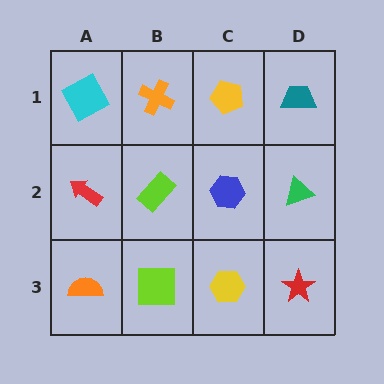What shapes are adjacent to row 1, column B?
A lime rectangle (row 2, column B), a cyan square (row 1, column A), a yellow pentagon (row 1, column C).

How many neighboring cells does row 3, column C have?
3.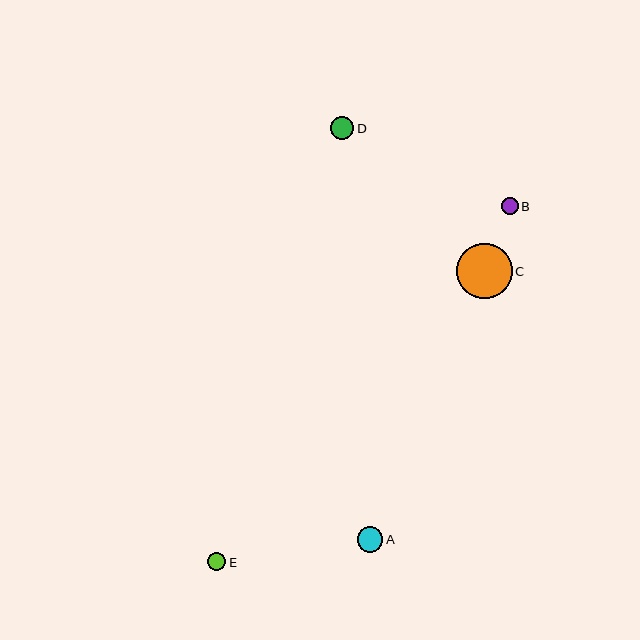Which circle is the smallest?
Circle B is the smallest with a size of approximately 17 pixels.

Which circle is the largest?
Circle C is the largest with a size of approximately 56 pixels.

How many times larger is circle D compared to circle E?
Circle D is approximately 1.3 times the size of circle E.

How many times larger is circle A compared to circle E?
Circle A is approximately 1.4 times the size of circle E.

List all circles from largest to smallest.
From largest to smallest: C, A, D, E, B.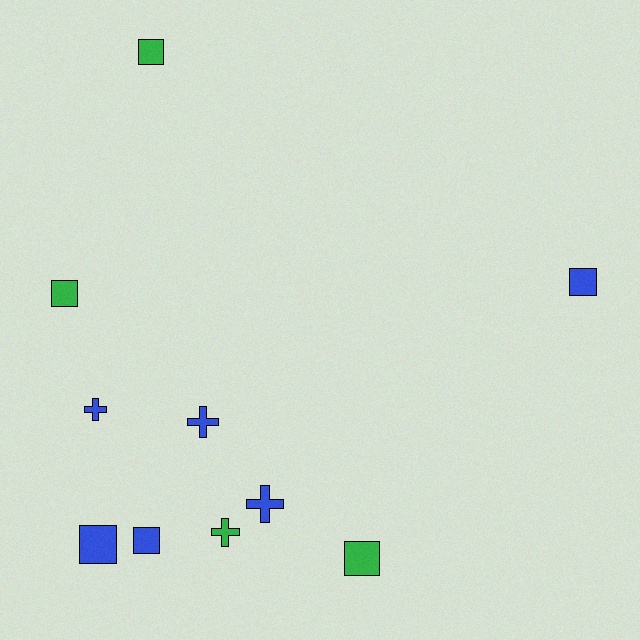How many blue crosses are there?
There are 3 blue crosses.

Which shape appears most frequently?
Square, with 6 objects.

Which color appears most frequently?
Blue, with 6 objects.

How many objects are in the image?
There are 10 objects.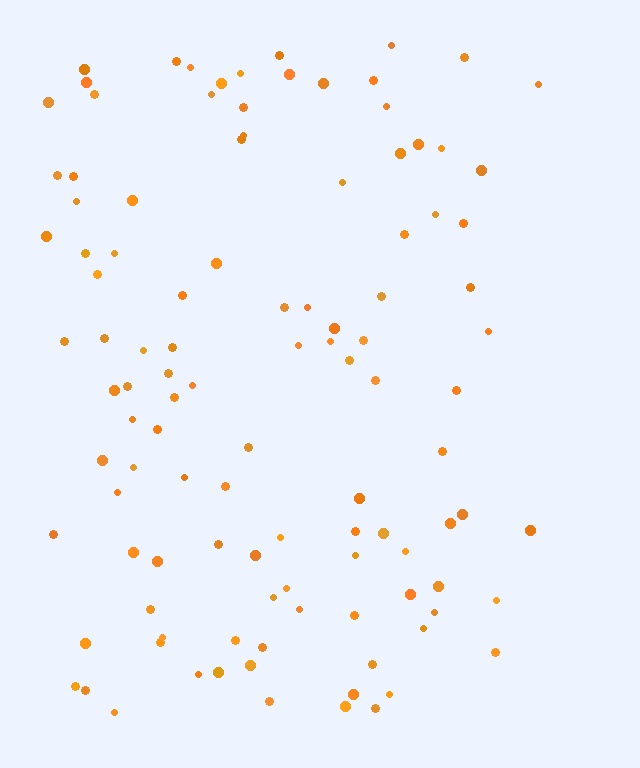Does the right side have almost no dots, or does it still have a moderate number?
Still a moderate number, just noticeably fewer than the left.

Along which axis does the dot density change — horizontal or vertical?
Horizontal.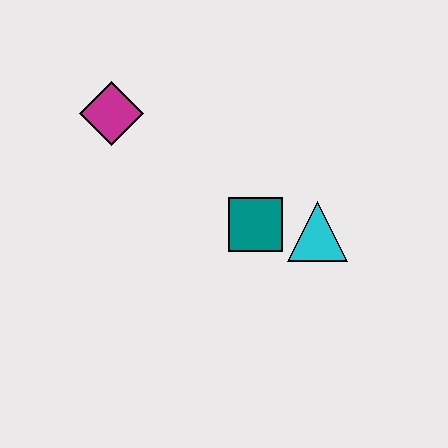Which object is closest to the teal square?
The cyan triangle is closest to the teal square.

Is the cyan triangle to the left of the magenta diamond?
No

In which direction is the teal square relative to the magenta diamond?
The teal square is to the right of the magenta diamond.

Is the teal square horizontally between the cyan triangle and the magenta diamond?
Yes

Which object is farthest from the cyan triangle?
The magenta diamond is farthest from the cyan triangle.